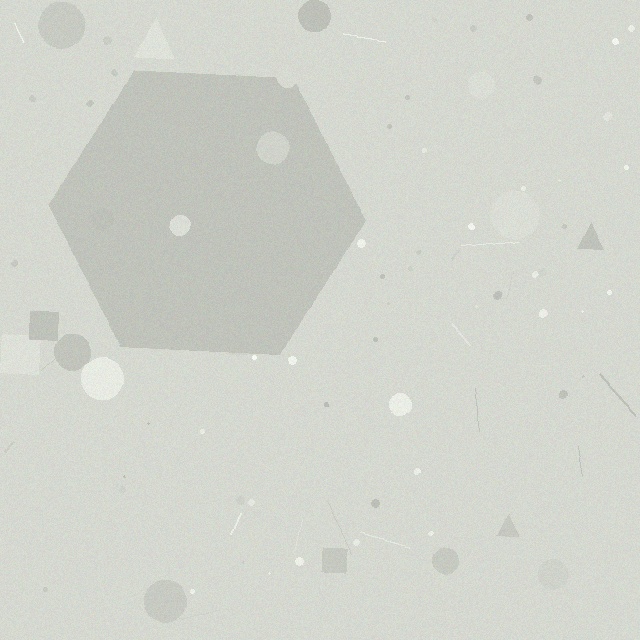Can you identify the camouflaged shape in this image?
The camouflaged shape is a hexagon.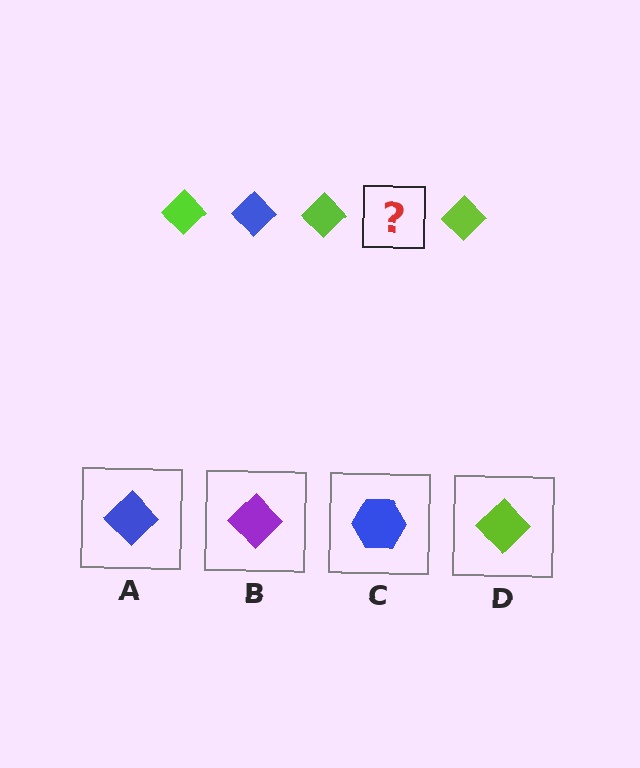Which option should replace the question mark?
Option A.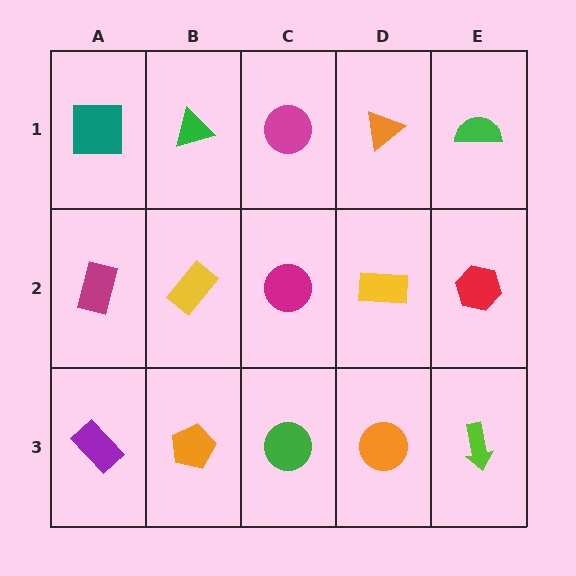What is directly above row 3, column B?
A yellow rectangle.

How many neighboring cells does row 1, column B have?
3.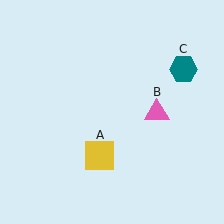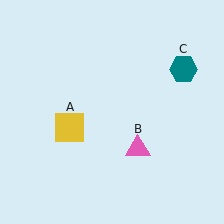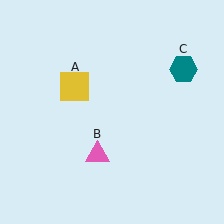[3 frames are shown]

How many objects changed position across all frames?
2 objects changed position: yellow square (object A), pink triangle (object B).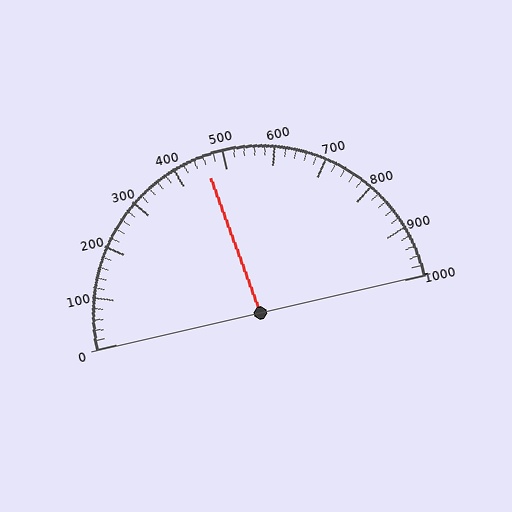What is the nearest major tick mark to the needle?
The nearest major tick mark is 500.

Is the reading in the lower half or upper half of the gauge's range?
The reading is in the lower half of the range (0 to 1000).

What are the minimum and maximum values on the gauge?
The gauge ranges from 0 to 1000.